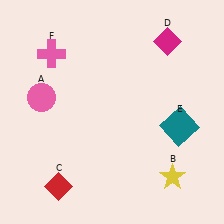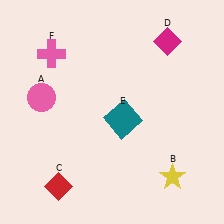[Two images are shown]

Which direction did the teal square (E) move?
The teal square (E) moved left.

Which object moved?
The teal square (E) moved left.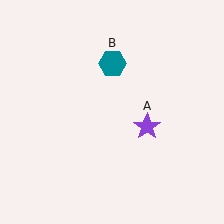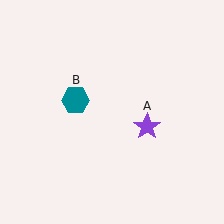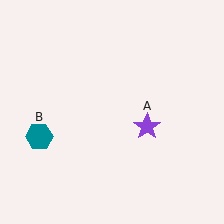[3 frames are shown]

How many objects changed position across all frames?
1 object changed position: teal hexagon (object B).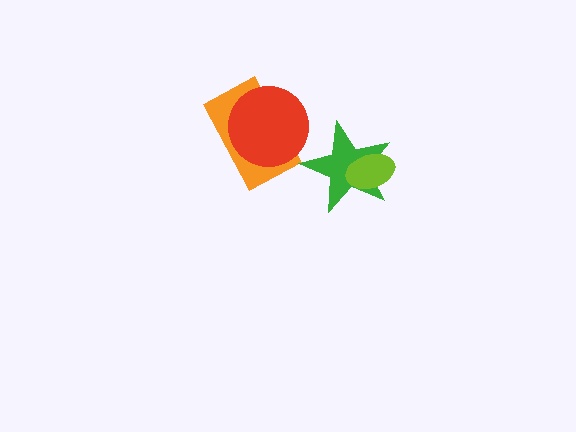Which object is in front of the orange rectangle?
The red circle is in front of the orange rectangle.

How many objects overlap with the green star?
1 object overlaps with the green star.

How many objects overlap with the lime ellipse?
1 object overlaps with the lime ellipse.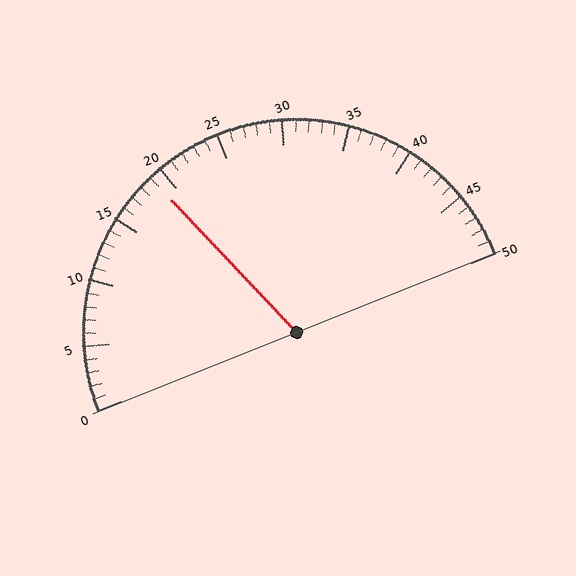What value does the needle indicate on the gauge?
The needle indicates approximately 19.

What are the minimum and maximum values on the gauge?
The gauge ranges from 0 to 50.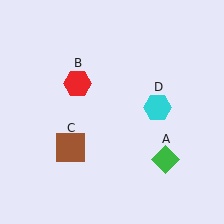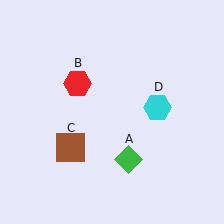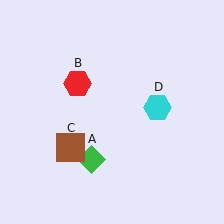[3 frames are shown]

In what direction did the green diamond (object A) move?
The green diamond (object A) moved left.